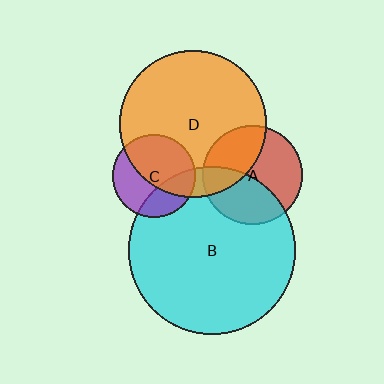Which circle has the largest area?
Circle B (cyan).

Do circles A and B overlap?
Yes.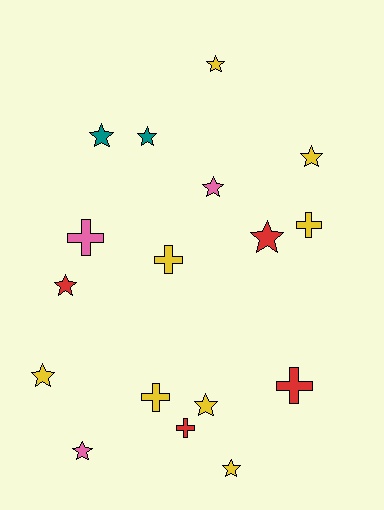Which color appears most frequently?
Yellow, with 8 objects.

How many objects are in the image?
There are 17 objects.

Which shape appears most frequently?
Star, with 11 objects.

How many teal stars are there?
There are 2 teal stars.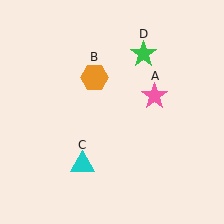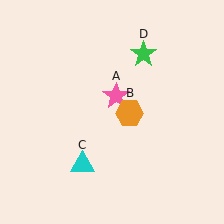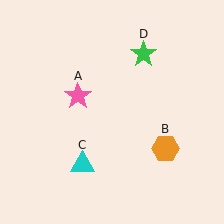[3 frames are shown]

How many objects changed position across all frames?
2 objects changed position: pink star (object A), orange hexagon (object B).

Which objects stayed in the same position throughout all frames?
Cyan triangle (object C) and green star (object D) remained stationary.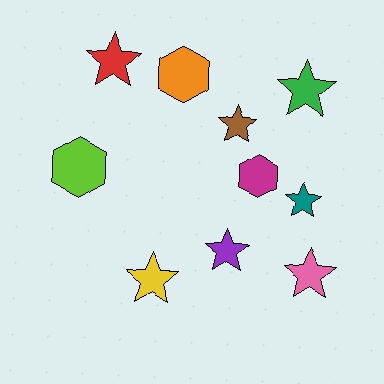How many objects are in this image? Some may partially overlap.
There are 10 objects.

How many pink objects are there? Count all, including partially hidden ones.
There is 1 pink object.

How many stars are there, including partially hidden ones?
There are 7 stars.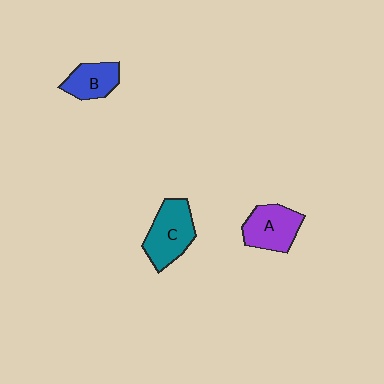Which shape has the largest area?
Shape C (teal).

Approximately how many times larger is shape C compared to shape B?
Approximately 1.5 times.